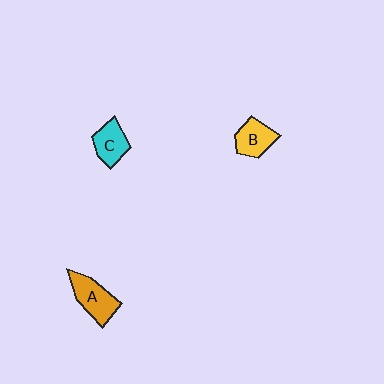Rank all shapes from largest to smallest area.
From largest to smallest: A (orange), B (yellow), C (cyan).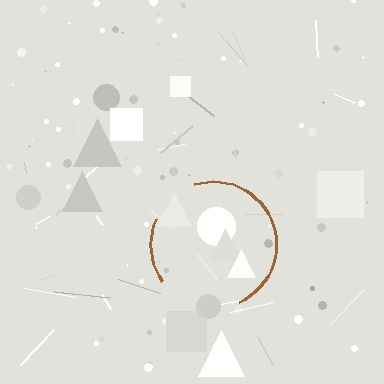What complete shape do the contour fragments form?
The contour fragments form a circle.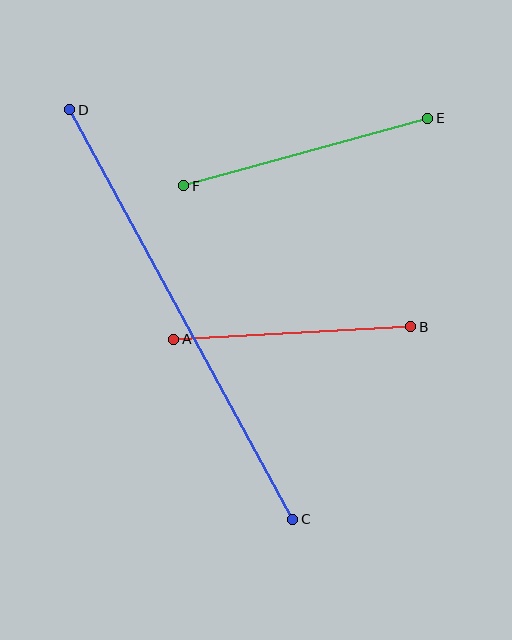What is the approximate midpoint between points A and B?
The midpoint is at approximately (292, 333) pixels.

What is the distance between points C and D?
The distance is approximately 467 pixels.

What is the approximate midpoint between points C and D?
The midpoint is at approximately (181, 315) pixels.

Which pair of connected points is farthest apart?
Points C and D are farthest apart.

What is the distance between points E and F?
The distance is approximately 253 pixels.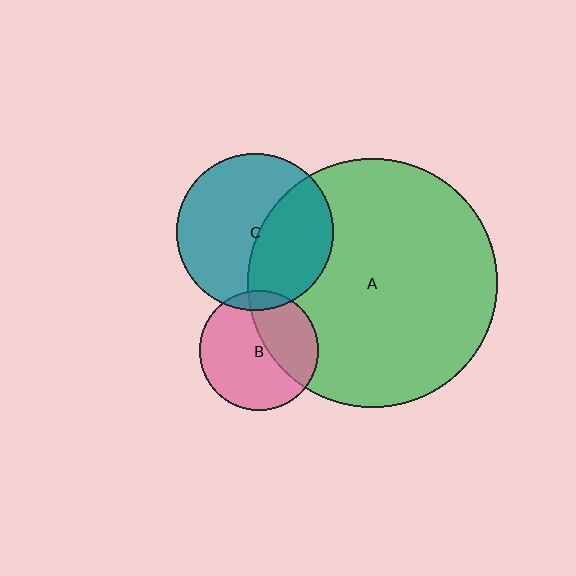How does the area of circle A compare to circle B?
Approximately 4.4 times.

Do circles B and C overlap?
Yes.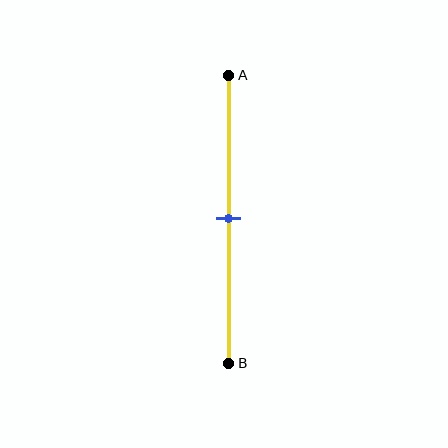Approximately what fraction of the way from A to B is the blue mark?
The blue mark is approximately 50% of the way from A to B.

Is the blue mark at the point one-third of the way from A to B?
No, the mark is at about 50% from A, not at the 33% one-third point.